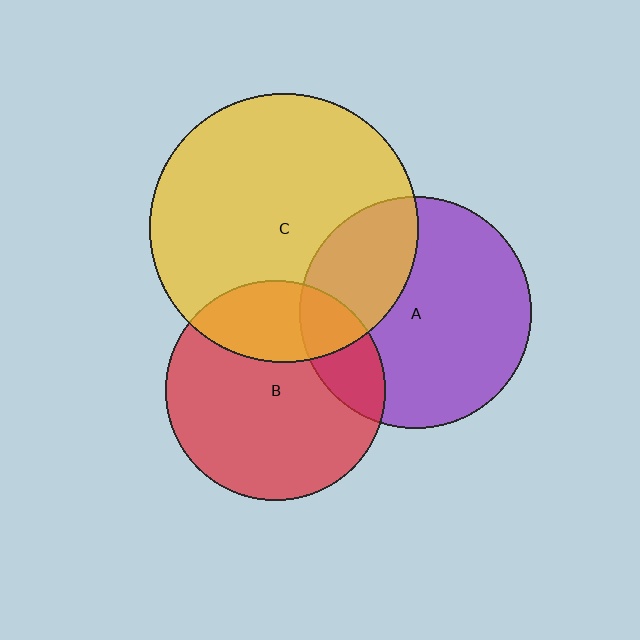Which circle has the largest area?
Circle C (yellow).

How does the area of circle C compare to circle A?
Approximately 1.3 times.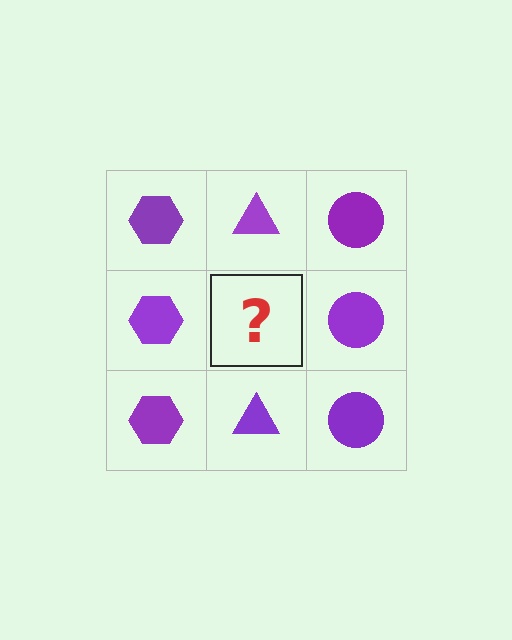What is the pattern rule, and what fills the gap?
The rule is that each column has a consistent shape. The gap should be filled with a purple triangle.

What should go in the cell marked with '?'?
The missing cell should contain a purple triangle.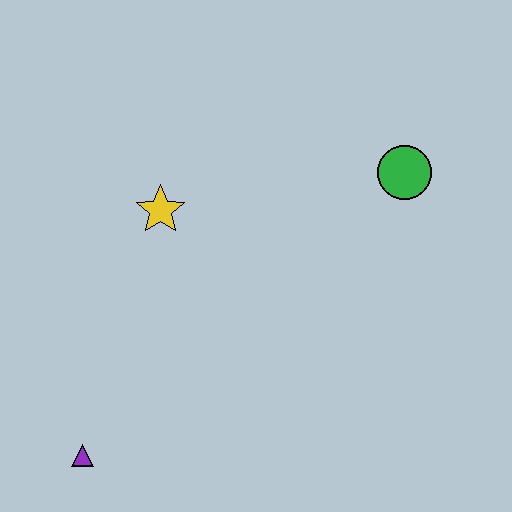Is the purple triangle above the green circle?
No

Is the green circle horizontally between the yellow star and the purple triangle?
No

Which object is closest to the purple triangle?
The yellow star is closest to the purple triangle.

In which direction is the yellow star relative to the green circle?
The yellow star is to the left of the green circle.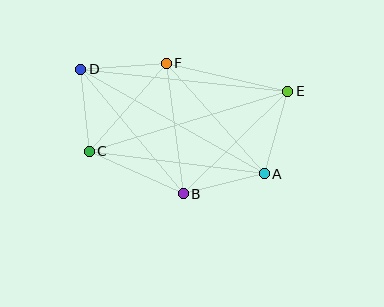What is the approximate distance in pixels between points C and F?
The distance between C and F is approximately 117 pixels.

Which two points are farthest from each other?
Points A and D are farthest from each other.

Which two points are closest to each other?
Points C and D are closest to each other.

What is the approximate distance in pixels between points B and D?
The distance between B and D is approximately 161 pixels.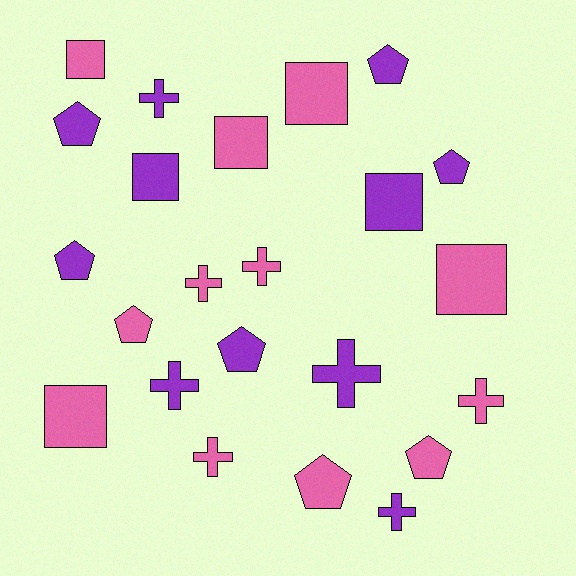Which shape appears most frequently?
Cross, with 8 objects.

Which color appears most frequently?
Pink, with 12 objects.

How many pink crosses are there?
There are 4 pink crosses.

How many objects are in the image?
There are 23 objects.